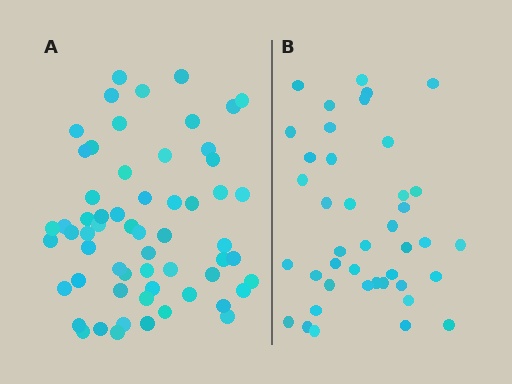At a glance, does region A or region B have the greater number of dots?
Region A (the left region) has more dots.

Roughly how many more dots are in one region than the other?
Region A has approximately 20 more dots than region B.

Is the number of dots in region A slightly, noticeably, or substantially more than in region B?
Region A has substantially more. The ratio is roughly 1.5 to 1.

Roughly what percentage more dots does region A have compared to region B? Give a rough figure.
About 45% more.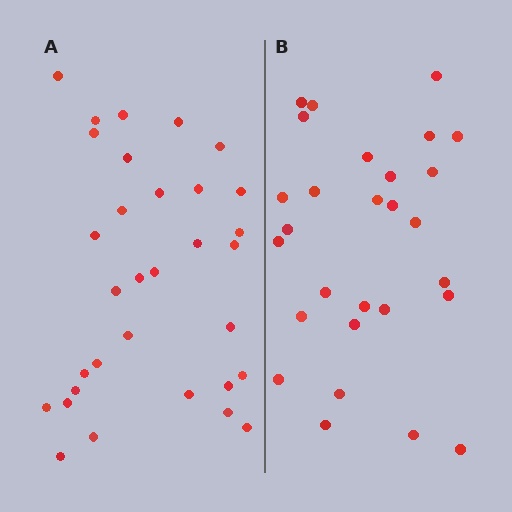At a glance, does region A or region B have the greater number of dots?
Region A (the left region) has more dots.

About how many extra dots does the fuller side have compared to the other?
Region A has about 4 more dots than region B.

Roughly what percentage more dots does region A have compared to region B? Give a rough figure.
About 15% more.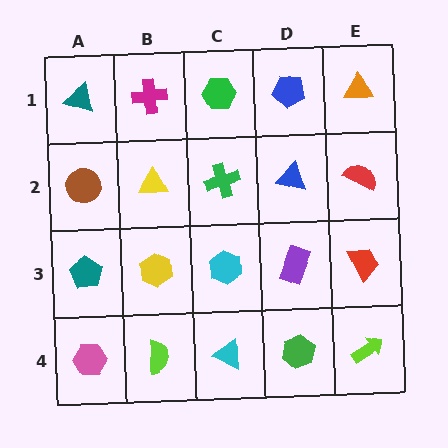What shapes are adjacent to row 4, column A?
A teal pentagon (row 3, column A), a lime semicircle (row 4, column B).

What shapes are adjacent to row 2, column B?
A magenta cross (row 1, column B), a yellow hexagon (row 3, column B), a brown circle (row 2, column A), a green cross (row 2, column C).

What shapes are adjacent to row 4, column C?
A cyan hexagon (row 3, column C), a lime semicircle (row 4, column B), a green hexagon (row 4, column D).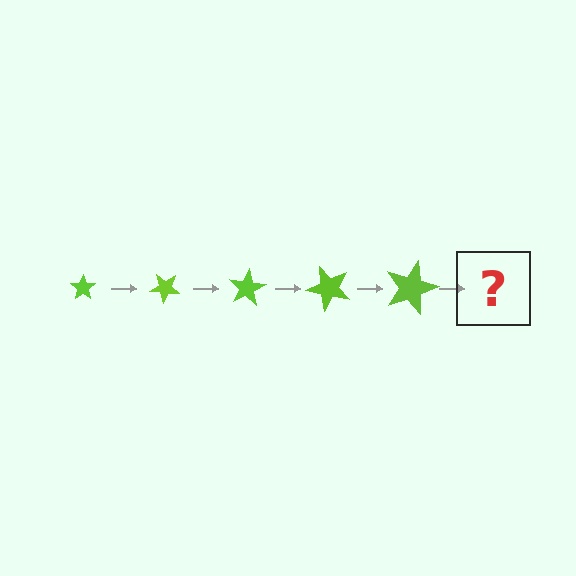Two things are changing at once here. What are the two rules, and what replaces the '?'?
The two rules are that the star grows larger each step and it rotates 40 degrees each step. The '?' should be a star, larger than the previous one and rotated 200 degrees from the start.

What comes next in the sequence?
The next element should be a star, larger than the previous one and rotated 200 degrees from the start.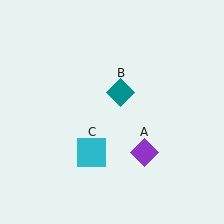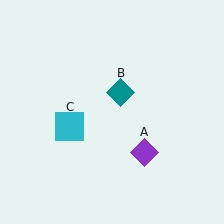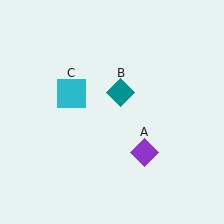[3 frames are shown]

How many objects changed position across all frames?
1 object changed position: cyan square (object C).